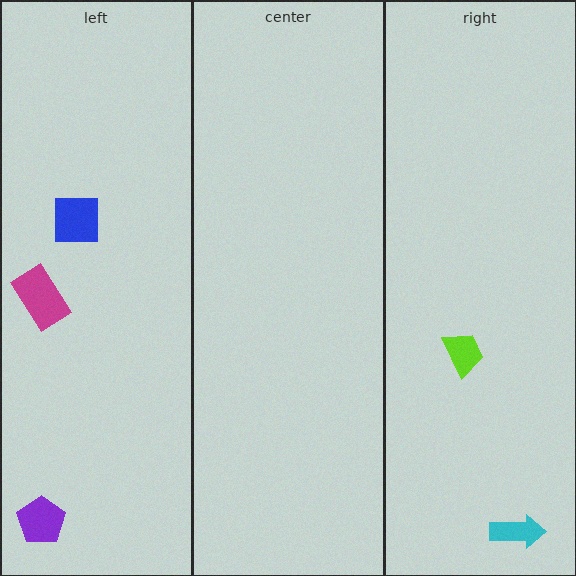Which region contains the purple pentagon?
The left region.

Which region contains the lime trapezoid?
The right region.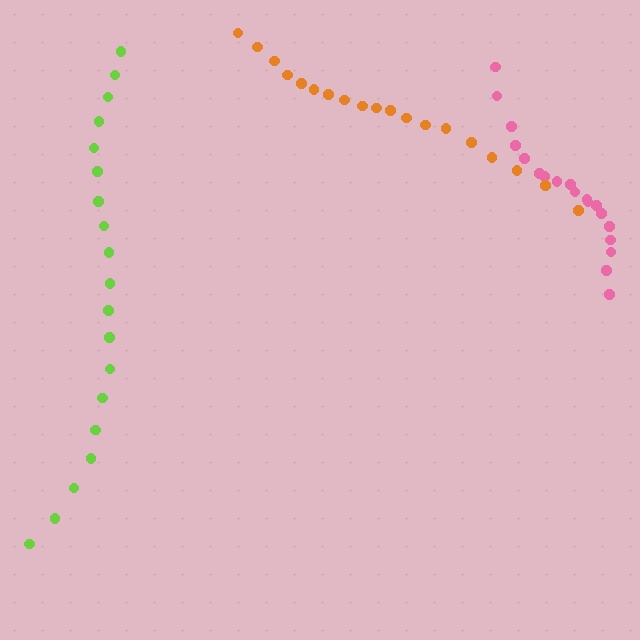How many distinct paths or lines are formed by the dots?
There are 3 distinct paths.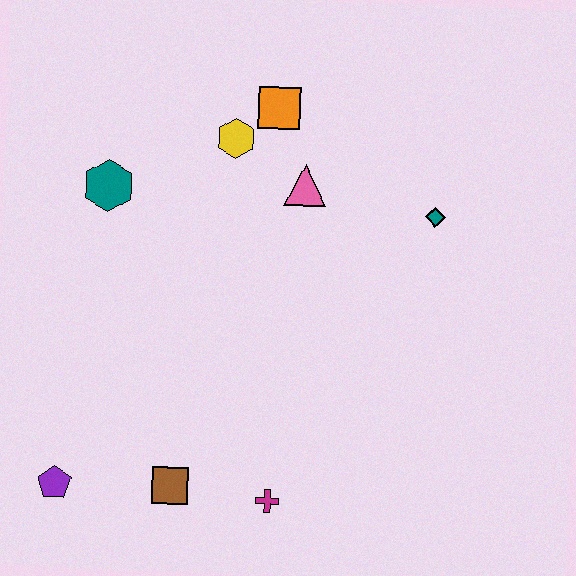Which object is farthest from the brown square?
The orange square is farthest from the brown square.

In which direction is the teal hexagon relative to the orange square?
The teal hexagon is to the left of the orange square.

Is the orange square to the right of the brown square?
Yes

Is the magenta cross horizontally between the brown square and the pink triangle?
Yes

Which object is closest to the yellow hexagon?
The orange square is closest to the yellow hexagon.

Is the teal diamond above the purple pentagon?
Yes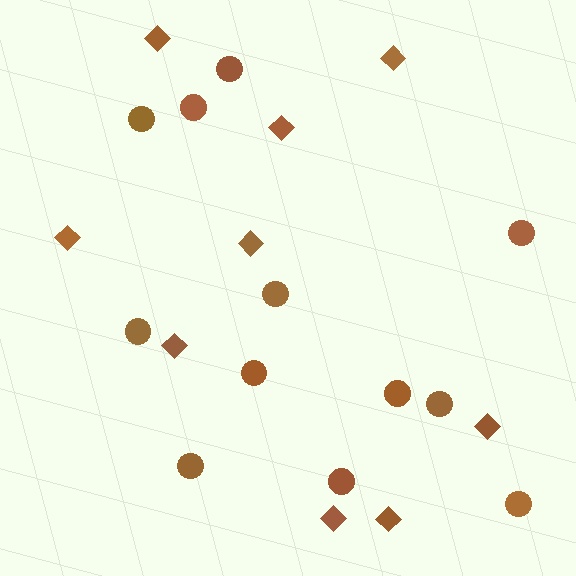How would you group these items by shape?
There are 2 groups: one group of diamonds (9) and one group of circles (12).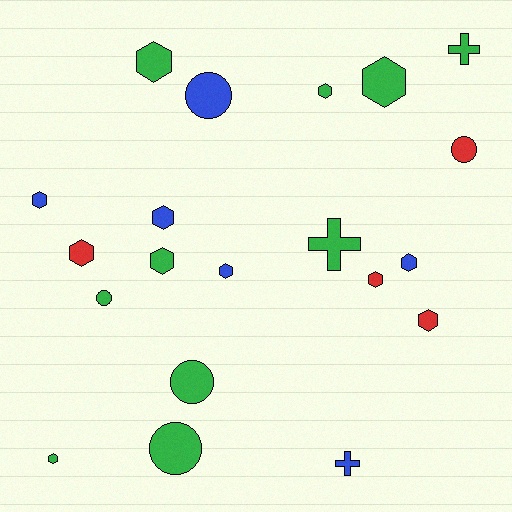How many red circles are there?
There is 1 red circle.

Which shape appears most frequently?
Hexagon, with 12 objects.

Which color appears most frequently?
Green, with 10 objects.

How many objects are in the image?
There are 20 objects.